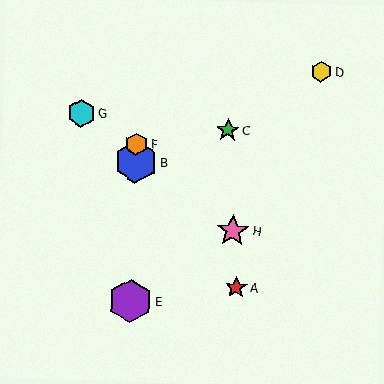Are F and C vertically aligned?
No, F is at x≈137 and C is at x≈228.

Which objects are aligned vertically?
Objects B, E, F are aligned vertically.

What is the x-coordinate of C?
Object C is at x≈228.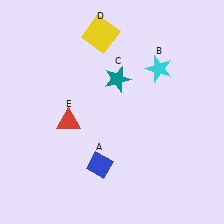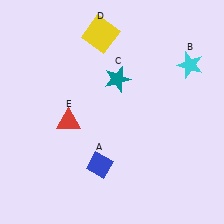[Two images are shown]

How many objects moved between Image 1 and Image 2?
1 object moved between the two images.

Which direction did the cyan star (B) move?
The cyan star (B) moved right.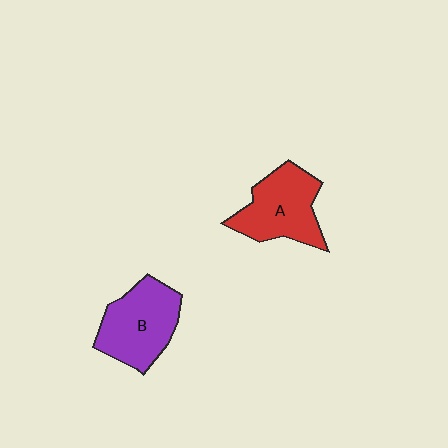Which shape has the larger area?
Shape B (purple).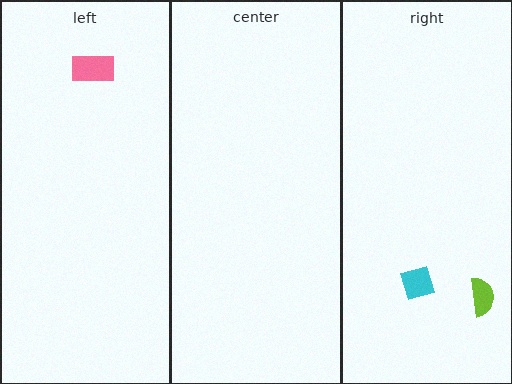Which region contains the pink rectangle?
The left region.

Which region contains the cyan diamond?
The right region.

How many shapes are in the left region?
1.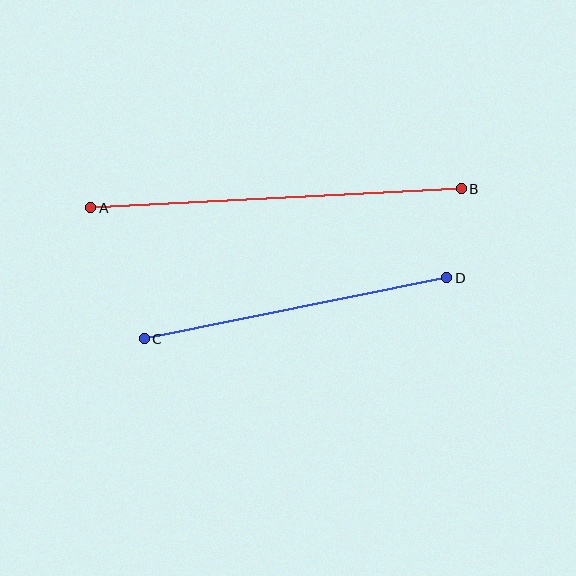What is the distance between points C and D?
The distance is approximately 309 pixels.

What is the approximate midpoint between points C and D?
The midpoint is at approximately (296, 308) pixels.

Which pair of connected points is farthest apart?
Points A and B are farthest apart.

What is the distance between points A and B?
The distance is approximately 371 pixels.